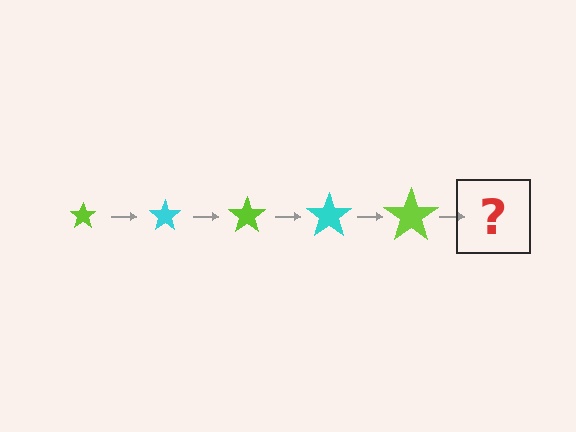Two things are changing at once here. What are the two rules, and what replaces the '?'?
The two rules are that the star grows larger each step and the color cycles through lime and cyan. The '?' should be a cyan star, larger than the previous one.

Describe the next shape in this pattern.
It should be a cyan star, larger than the previous one.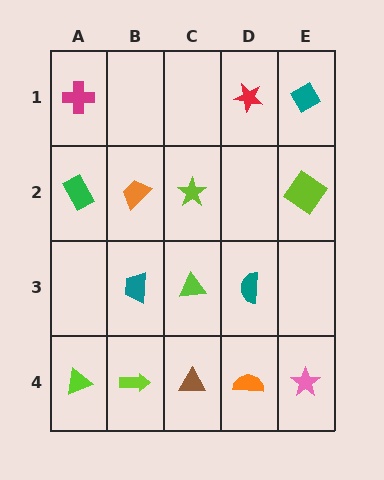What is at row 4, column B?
A lime arrow.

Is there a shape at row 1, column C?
No, that cell is empty.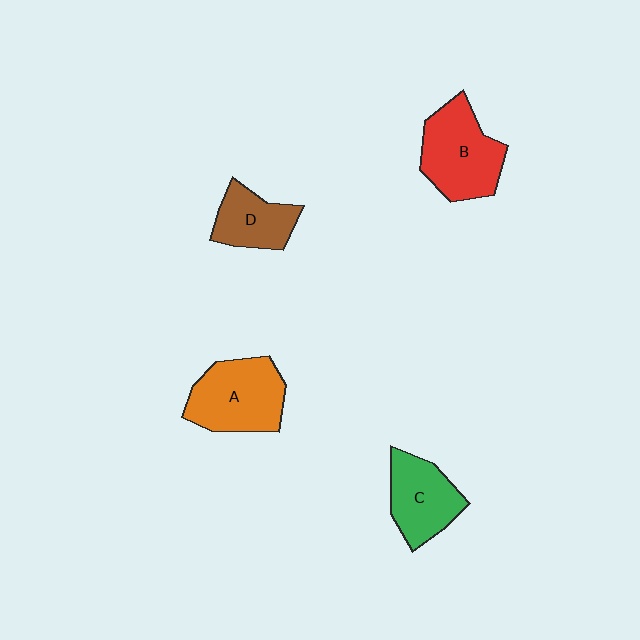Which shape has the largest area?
Shape B (red).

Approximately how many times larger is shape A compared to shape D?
Approximately 1.5 times.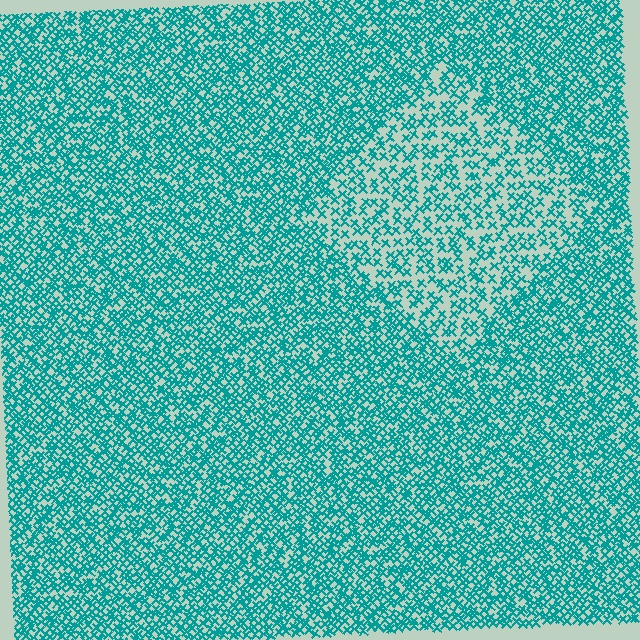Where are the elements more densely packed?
The elements are more densely packed outside the diamond boundary.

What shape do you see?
I see a diamond.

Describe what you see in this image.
The image contains small teal elements arranged at two different densities. A diamond-shaped region is visible where the elements are less densely packed than the surrounding area.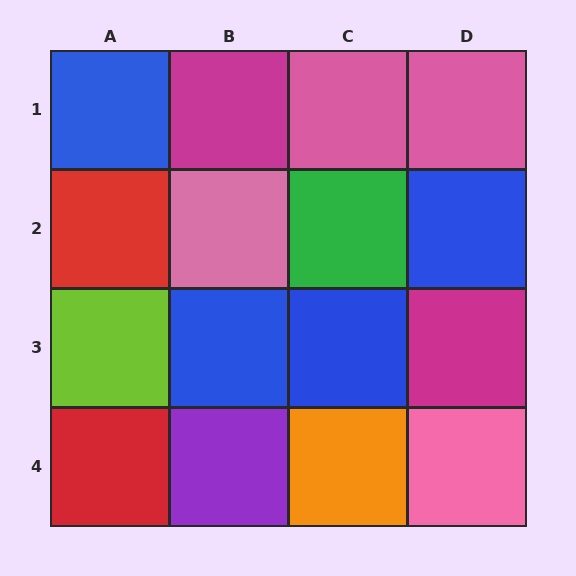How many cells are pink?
4 cells are pink.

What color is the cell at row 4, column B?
Purple.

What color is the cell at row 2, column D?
Blue.